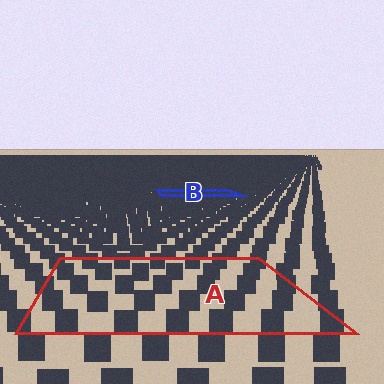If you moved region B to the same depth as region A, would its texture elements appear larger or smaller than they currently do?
They would appear larger. At a closer depth, the same texture elements are projected at a bigger on-screen size.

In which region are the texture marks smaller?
The texture marks are smaller in region B, because it is farther away.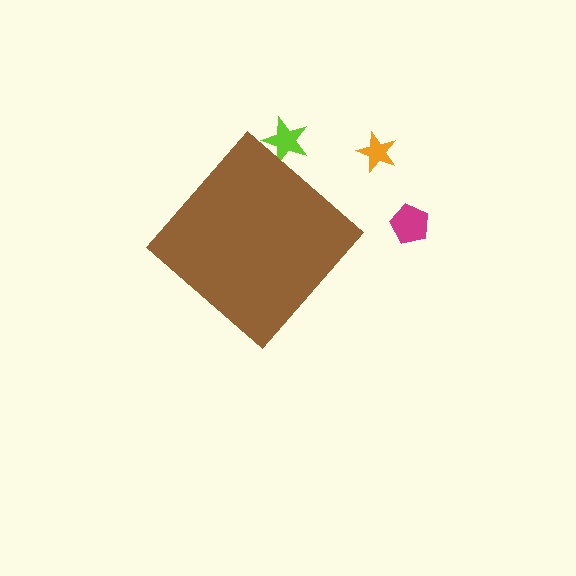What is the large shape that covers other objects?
A brown diamond.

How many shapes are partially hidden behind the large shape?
1 shape is partially hidden.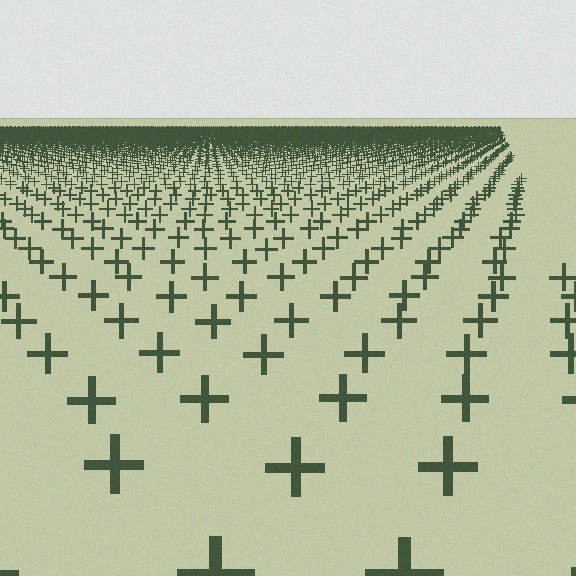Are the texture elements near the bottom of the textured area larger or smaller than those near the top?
Larger. Near the bottom, elements are closer to the viewer and appear at a bigger on-screen size.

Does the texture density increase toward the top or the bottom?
Density increases toward the top.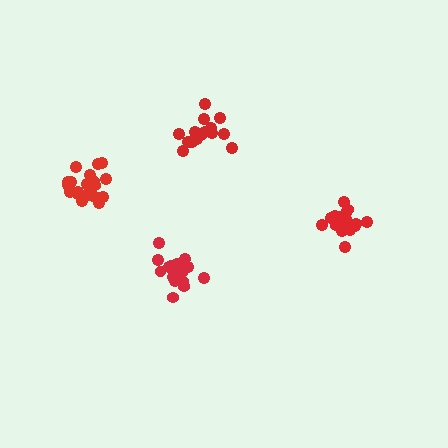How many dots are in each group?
Group 1: 20 dots, Group 2: 19 dots, Group 3: 18 dots, Group 4: 15 dots (72 total).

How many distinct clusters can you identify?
There are 4 distinct clusters.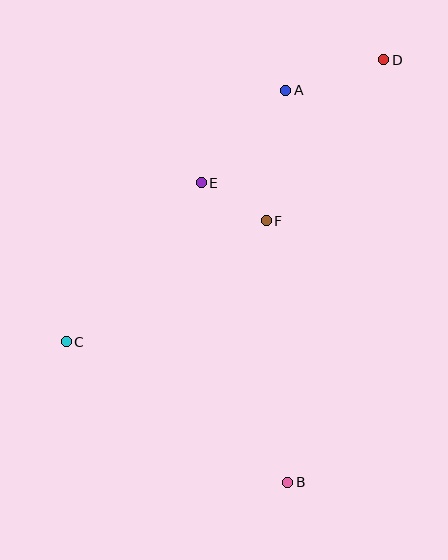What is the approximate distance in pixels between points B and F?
The distance between B and F is approximately 262 pixels.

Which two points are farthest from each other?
Points B and D are farthest from each other.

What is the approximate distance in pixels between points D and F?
The distance between D and F is approximately 200 pixels.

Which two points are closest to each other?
Points E and F are closest to each other.